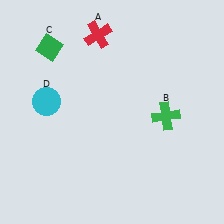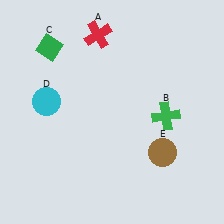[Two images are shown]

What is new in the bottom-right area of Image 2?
A brown circle (E) was added in the bottom-right area of Image 2.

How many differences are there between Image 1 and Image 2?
There is 1 difference between the two images.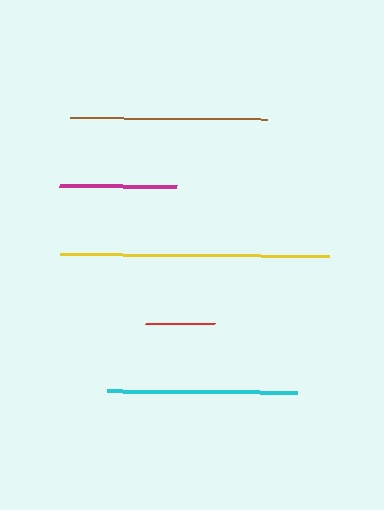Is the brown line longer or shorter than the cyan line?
The brown line is longer than the cyan line.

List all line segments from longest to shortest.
From longest to shortest: yellow, brown, cyan, magenta, red.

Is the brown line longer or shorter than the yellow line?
The yellow line is longer than the brown line.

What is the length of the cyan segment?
The cyan segment is approximately 190 pixels long.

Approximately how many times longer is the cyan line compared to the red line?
The cyan line is approximately 2.8 times the length of the red line.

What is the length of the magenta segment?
The magenta segment is approximately 118 pixels long.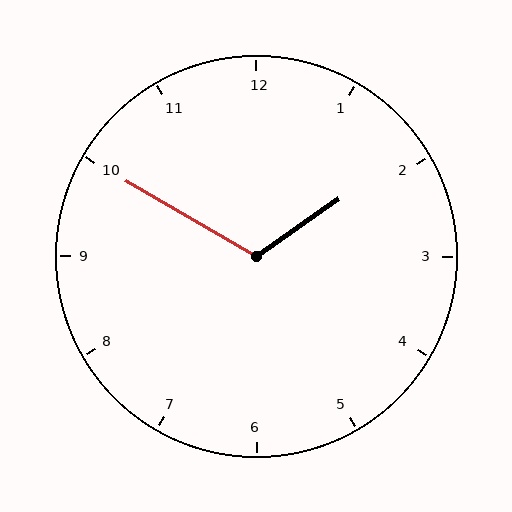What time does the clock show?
1:50.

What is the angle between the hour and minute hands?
Approximately 115 degrees.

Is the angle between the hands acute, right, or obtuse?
It is obtuse.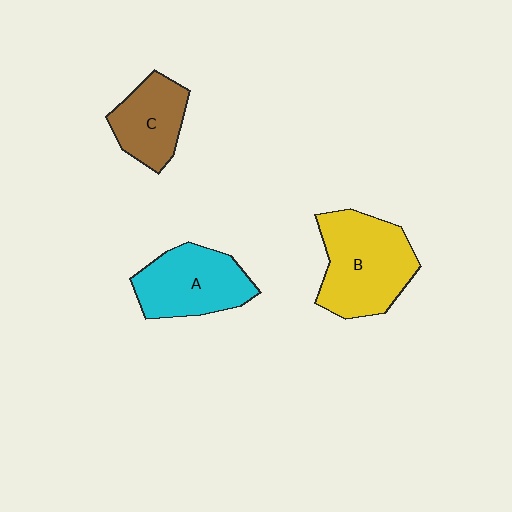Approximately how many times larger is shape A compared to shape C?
Approximately 1.3 times.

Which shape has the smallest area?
Shape C (brown).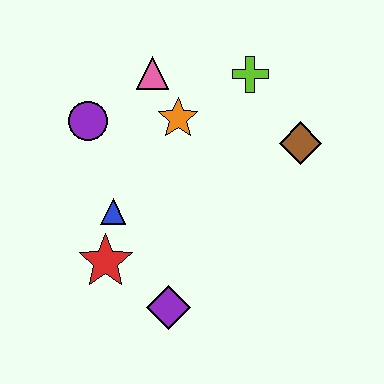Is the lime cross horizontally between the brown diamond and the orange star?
Yes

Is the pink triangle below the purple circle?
No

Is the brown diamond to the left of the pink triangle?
No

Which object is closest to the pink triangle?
The orange star is closest to the pink triangle.